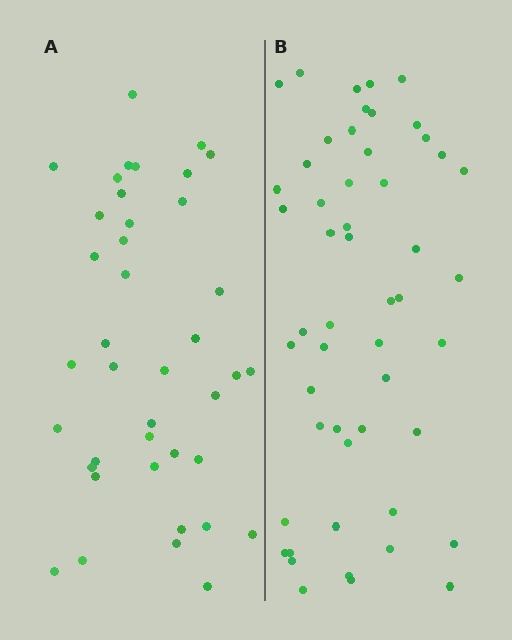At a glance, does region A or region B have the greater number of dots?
Region B (the right region) has more dots.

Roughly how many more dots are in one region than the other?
Region B has roughly 12 or so more dots than region A.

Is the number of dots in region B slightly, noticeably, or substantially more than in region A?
Region B has noticeably more, but not dramatically so. The ratio is roughly 1.3 to 1.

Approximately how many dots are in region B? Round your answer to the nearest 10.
About 50 dots. (The exact count is 52, which rounds to 50.)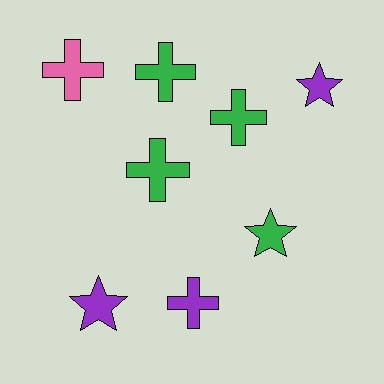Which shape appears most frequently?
Cross, with 5 objects.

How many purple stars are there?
There are 2 purple stars.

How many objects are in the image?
There are 8 objects.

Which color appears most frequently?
Green, with 4 objects.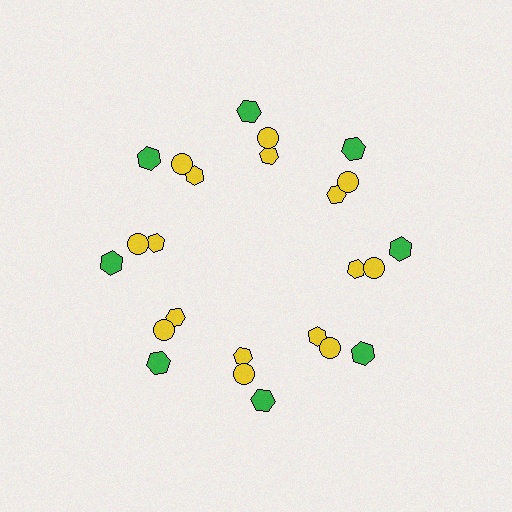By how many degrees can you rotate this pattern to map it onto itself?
The pattern maps onto itself every 45 degrees of rotation.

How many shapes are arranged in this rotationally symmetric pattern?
There are 24 shapes, arranged in 8 groups of 3.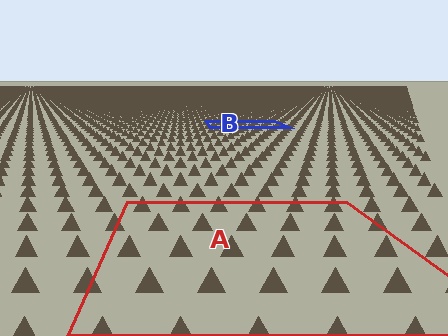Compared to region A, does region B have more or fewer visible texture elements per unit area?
Region B has more texture elements per unit area — they are packed more densely because it is farther away.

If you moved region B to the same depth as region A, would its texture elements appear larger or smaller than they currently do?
They would appear larger. At a closer depth, the same texture elements are projected at a bigger on-screen size.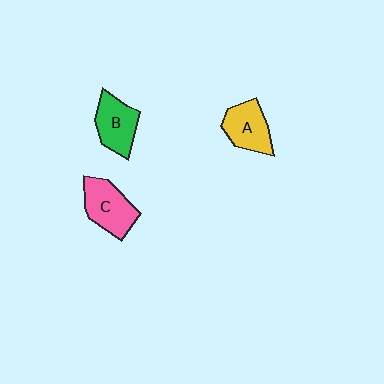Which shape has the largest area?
Shape C (pink).